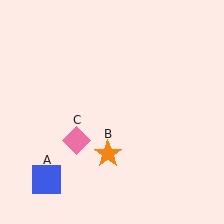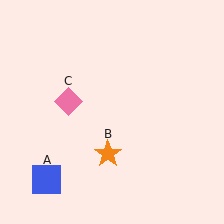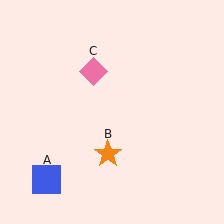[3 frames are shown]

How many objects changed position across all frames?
1 object changed position: pink diamond (object C).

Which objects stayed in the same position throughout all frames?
Blue square (object A) and orange star (object B) remained stationary.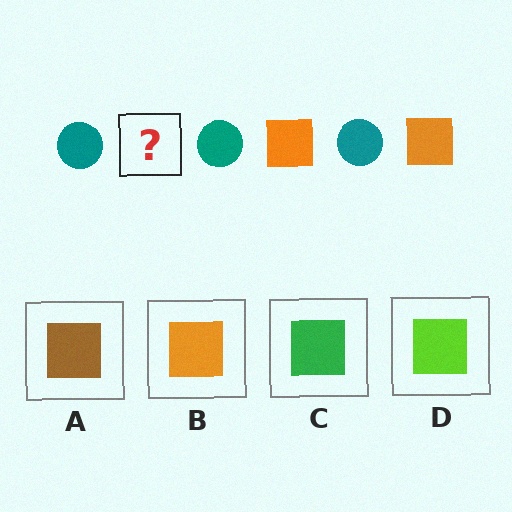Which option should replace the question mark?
Option B.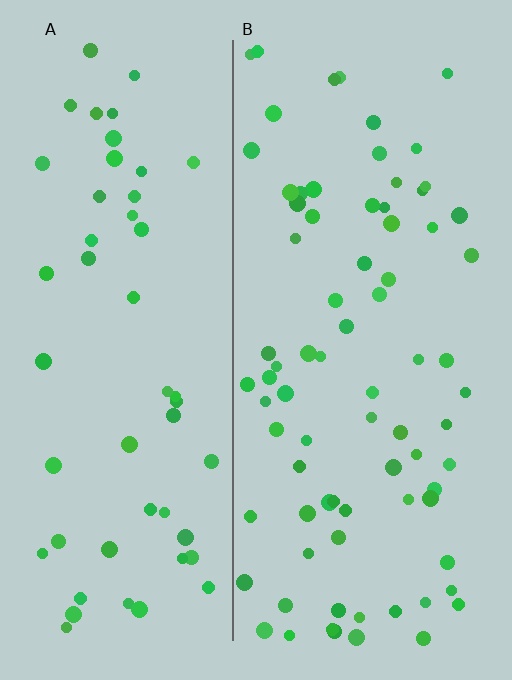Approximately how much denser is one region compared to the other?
Approximately 1.5× — region B over region A.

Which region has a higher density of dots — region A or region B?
B (the right).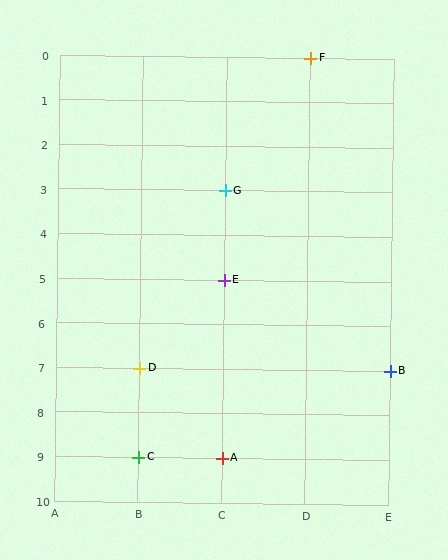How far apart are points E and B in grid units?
Points E and B are 2 columns and 2 rows apart (about 2.8 grid units diagonally).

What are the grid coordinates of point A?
Point A is at grid coordinates (C, 9).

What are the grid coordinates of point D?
Point D is at grid coordinates (B, 7).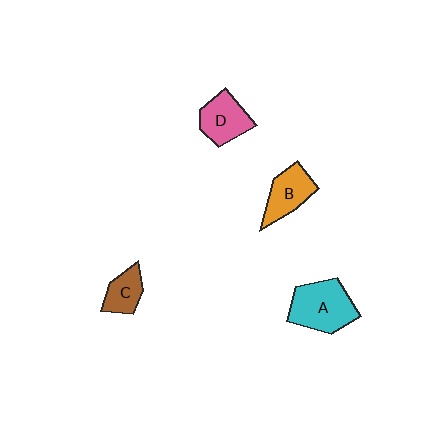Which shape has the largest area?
Shape A (cyan).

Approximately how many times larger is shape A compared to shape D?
Approximately 1.4 times.